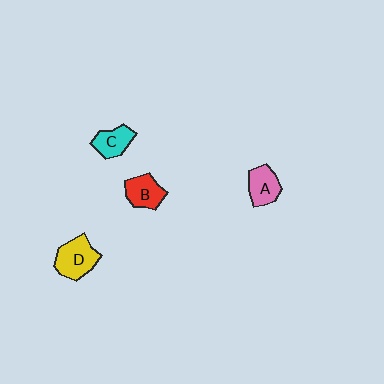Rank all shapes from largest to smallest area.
From largest to smallest: D (yellow), B (red), A (pink), C (cyan).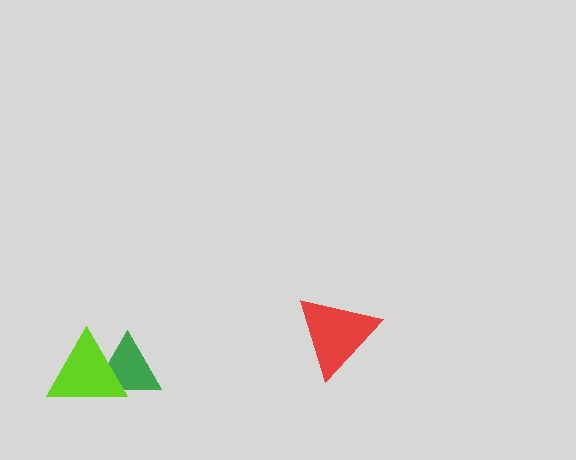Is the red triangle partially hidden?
No, no other shape covers it.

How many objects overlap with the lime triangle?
1 object overlaps with the lime triangle.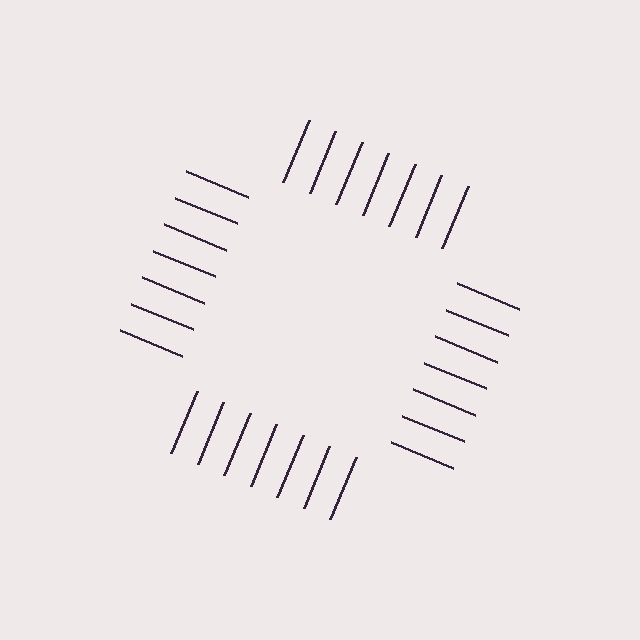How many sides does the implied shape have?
4 sides — the line-ends trace a square.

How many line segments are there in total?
28 — 7 along each of the 4 edges.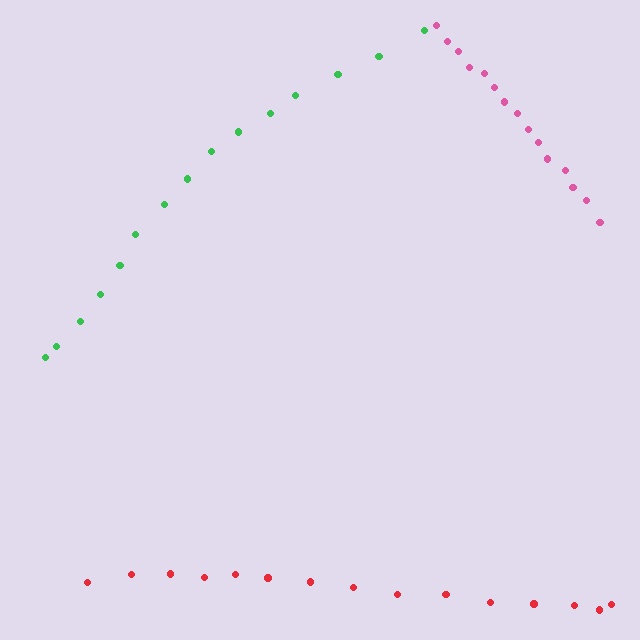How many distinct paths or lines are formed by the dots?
There are 3 distinct paths.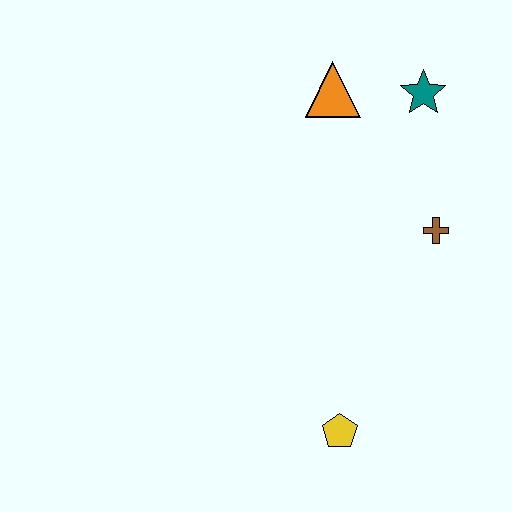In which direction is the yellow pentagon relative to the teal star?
The yellow pentagon is below the teal star.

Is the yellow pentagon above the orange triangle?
No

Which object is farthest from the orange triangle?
The yellow pentagon is farthest from the orange triangle.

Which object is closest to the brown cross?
The teal star is closest to the brown cross.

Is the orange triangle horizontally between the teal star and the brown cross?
No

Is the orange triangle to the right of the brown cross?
No